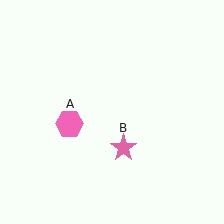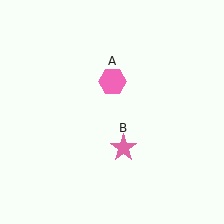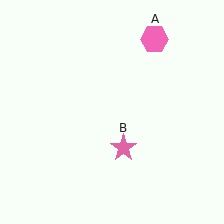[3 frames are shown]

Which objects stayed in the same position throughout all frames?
Pink star (object B) remained stationary.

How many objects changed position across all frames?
1 object changed position: pink hexagon (object A).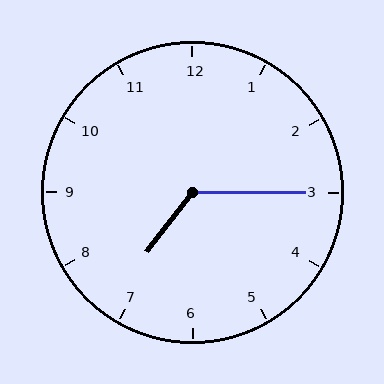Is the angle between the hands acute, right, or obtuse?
It is obtuse.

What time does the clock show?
7:15.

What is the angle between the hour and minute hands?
Approximately 128 degrees.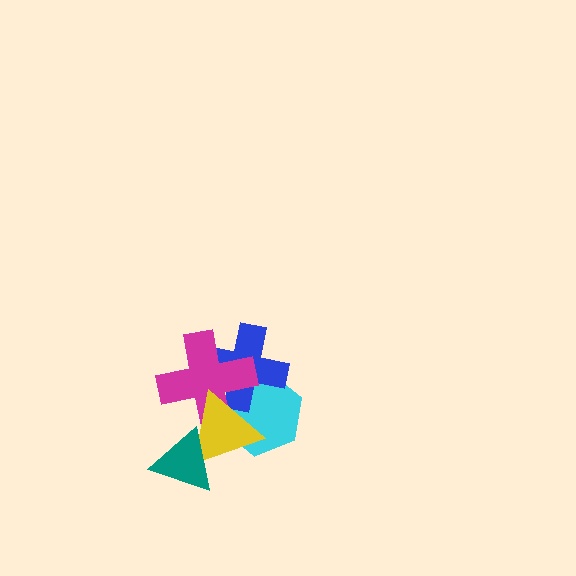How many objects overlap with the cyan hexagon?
3 objects overlap with the cyan hexagon.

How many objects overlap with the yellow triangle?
4 objects overlap with the yellow triangle.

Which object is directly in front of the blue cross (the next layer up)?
The magenta cross is directly in front of the blue cross.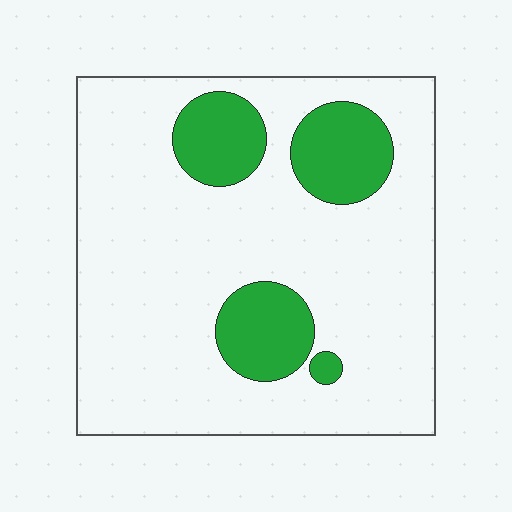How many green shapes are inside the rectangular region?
4.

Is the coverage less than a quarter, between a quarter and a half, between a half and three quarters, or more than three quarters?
Less than a quarter.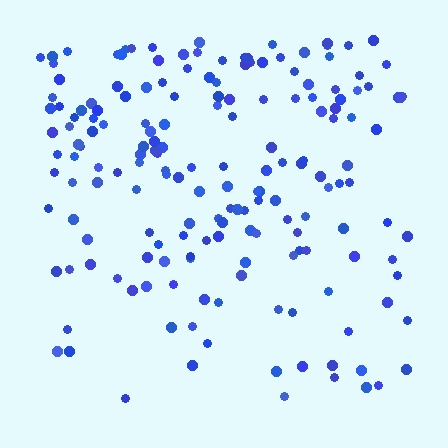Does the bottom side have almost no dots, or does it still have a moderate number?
Still a moderate number, just noticeably fewer than the top.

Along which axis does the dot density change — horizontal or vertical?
Vertical.